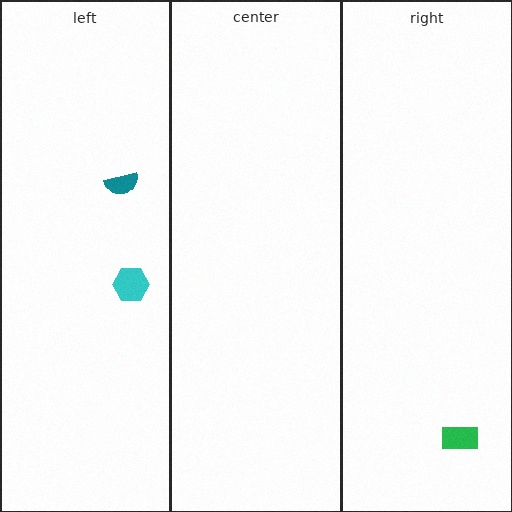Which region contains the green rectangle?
The right region.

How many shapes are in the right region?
1.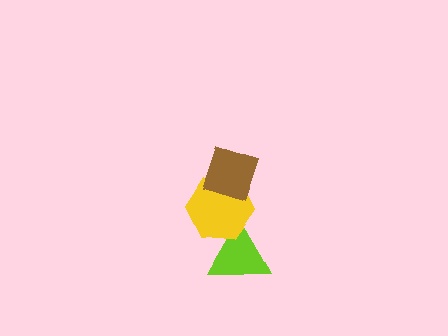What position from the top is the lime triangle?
The lime triangle is 3rd from the top.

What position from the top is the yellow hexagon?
The yellow hexagon is 2nd from the top.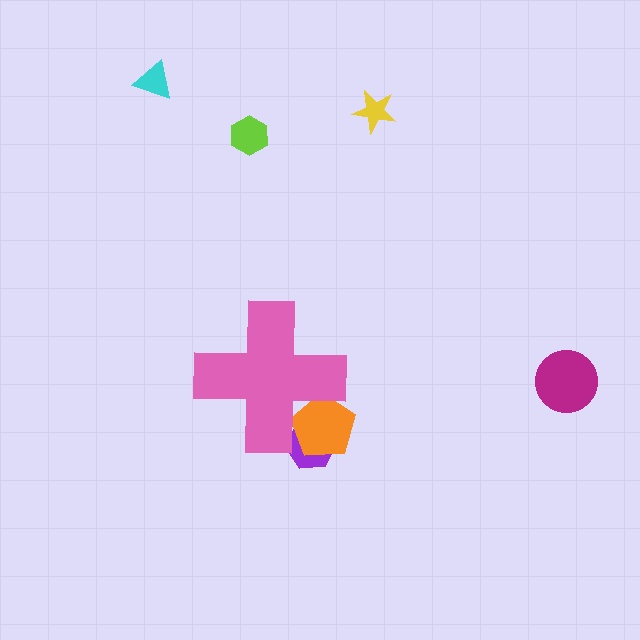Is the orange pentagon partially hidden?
Yes, the orange pentagon is partially hidden behind the pink cross.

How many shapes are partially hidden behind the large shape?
2 shapes are partially hidden.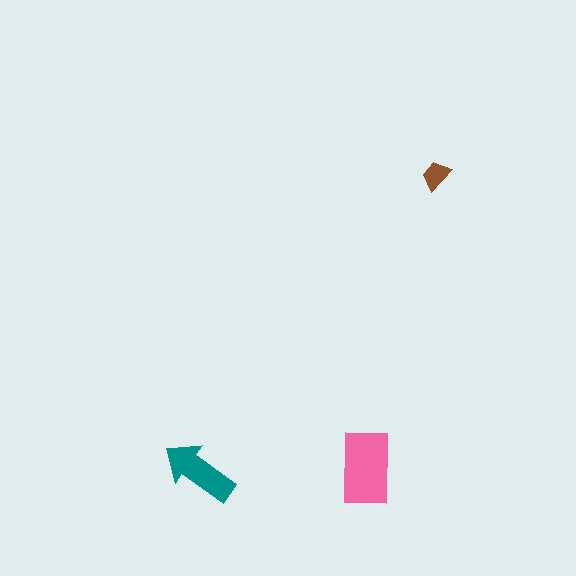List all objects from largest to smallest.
The pink rectangle, the teal arrow, the brown trapezoid.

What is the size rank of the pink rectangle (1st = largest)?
1st.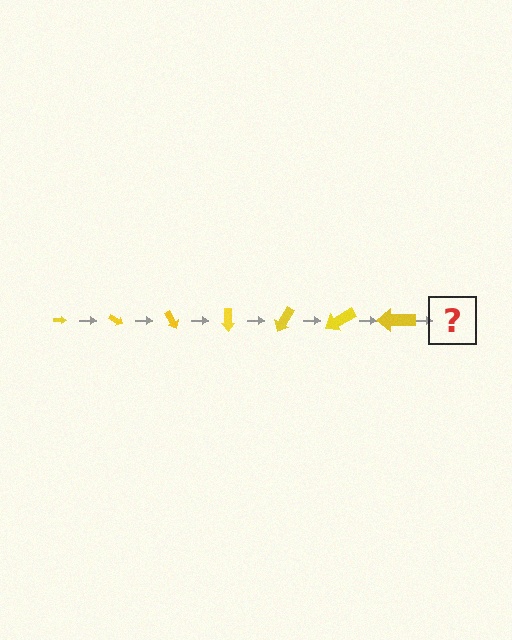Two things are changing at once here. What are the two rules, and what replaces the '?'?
The two rules are that the arrow grows larger each step and it rotates 30 degrees each step. The '?' should be an arrow, larger than the previous one and rotated 210 degrees from the start.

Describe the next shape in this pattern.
It should be an arrow, larger than the previous one and rotated 210 degrees from the start.